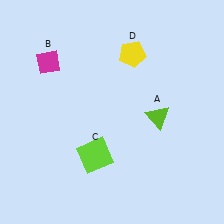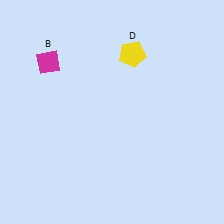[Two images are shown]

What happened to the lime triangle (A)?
The lime triangle (A) was removed in Image 2. It was in the bottom-right area of Image 1.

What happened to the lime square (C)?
The lime square (C) was removed in Image 2. It was in the bottom-left area of Image 1.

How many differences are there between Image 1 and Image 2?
There are 2 differences between the two images.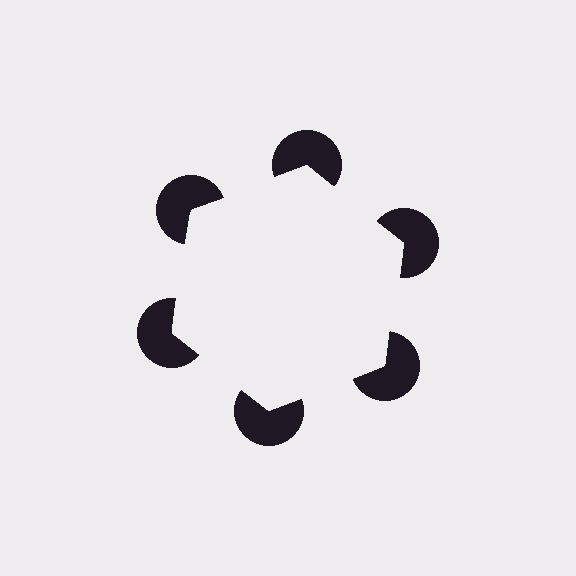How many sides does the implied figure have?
6 sides.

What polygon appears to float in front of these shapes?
An illusory hexagon — its edges are inferred from the aligned wedge cuts in the pac-man discs, not physically drawn.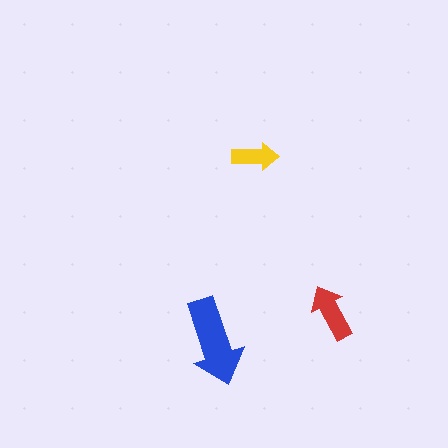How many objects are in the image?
There are 3 objects in the image.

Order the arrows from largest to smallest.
the blue one, the red one, the yellow one.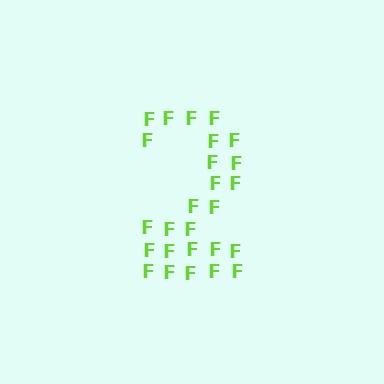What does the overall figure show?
The overall figure shows the digit 2.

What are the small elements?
The small elements are letter F's.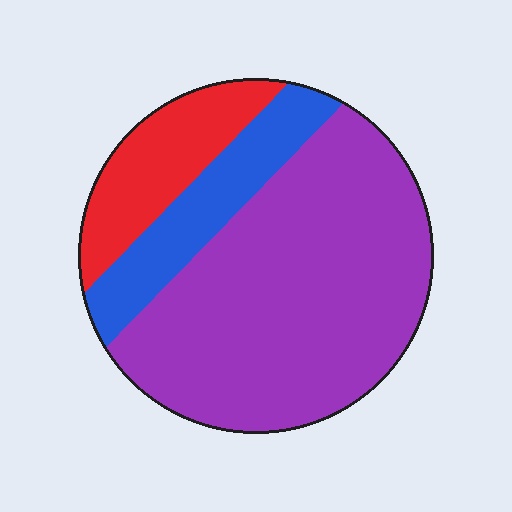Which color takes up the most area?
Purple, at roughly 65%.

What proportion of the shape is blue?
Blue covers around 15% of the shape.